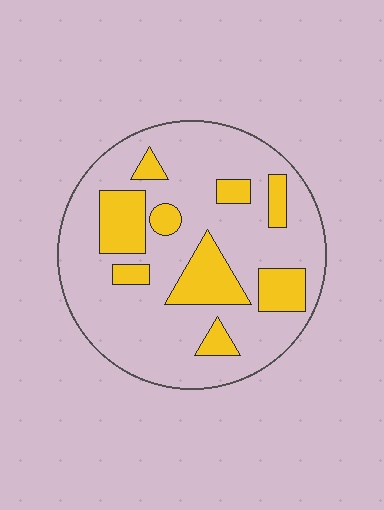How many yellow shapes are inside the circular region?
9.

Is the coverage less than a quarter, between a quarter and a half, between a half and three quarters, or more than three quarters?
Less than a quarter.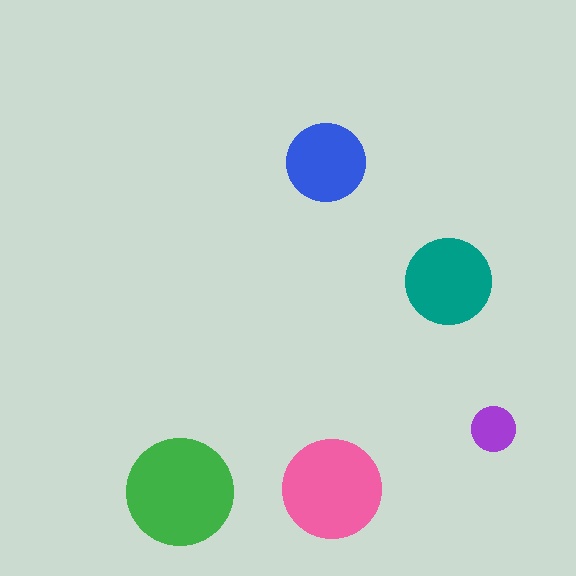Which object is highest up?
The blue circle is topmost.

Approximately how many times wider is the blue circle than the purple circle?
About 2 times wider.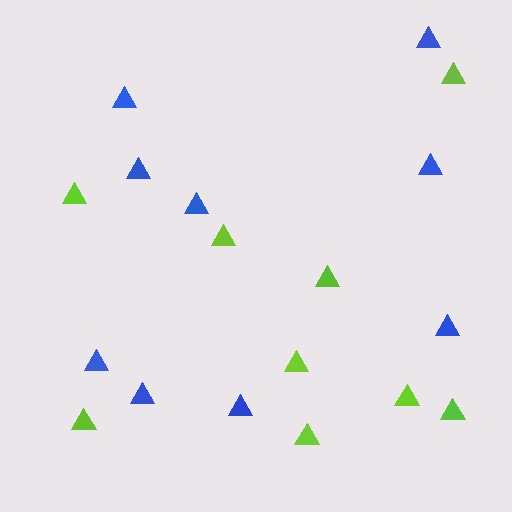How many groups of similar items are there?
There are 2 groups: one group of lime triangles (9) and one group of blue triangles (9).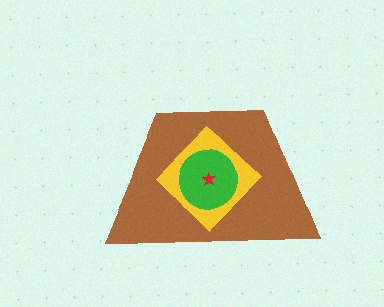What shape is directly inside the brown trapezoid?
The yellow diamond.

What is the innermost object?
The red star.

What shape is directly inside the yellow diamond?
The green circle.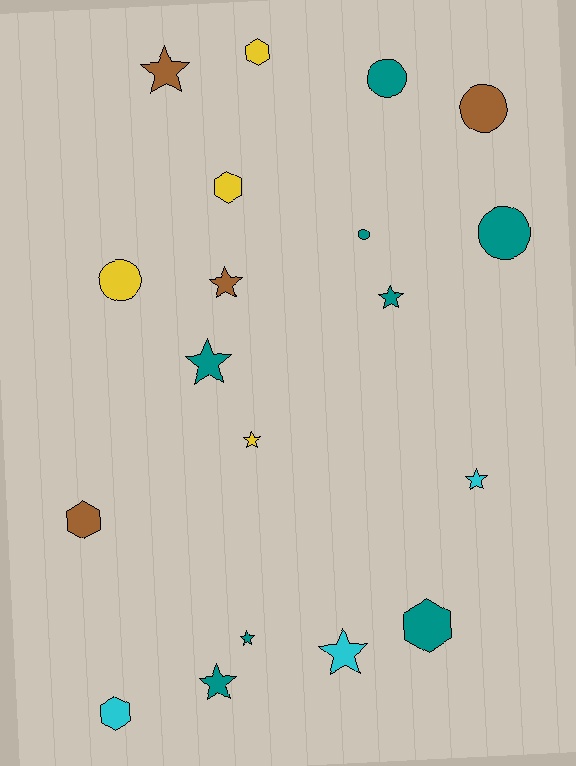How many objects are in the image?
There are 19 objects.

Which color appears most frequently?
Teal, with 8 objects.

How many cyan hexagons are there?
There is 1 cyan hexagon.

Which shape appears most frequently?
Star, with 9 objects.